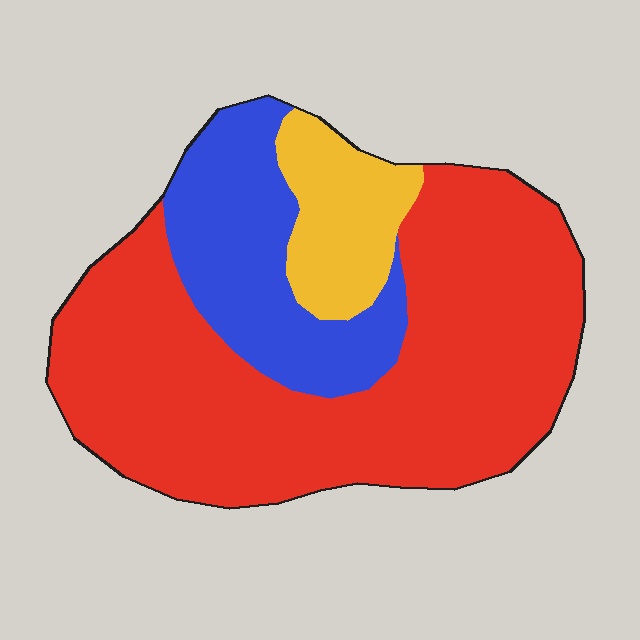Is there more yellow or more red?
Red.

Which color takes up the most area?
Red, at roughly 65%.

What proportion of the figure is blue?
Blue takes up about one fifth (1/5) of the figure.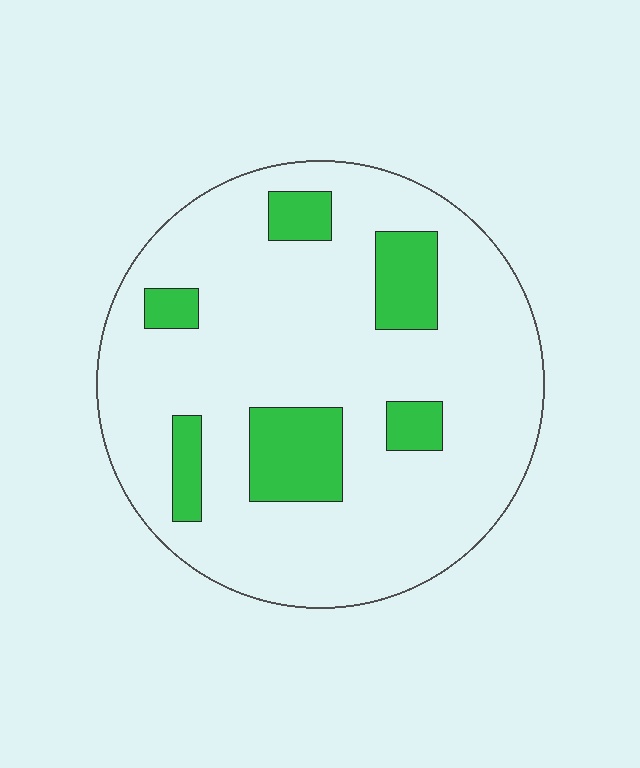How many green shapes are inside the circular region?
6.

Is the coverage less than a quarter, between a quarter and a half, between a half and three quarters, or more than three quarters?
Less than a quarter.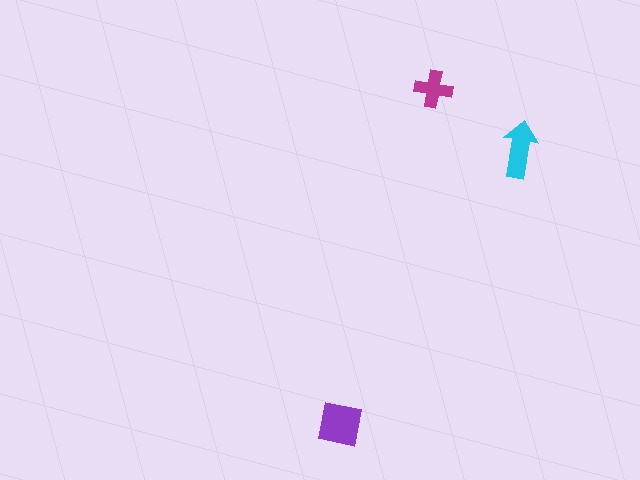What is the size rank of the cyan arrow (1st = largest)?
2nd.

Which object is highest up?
The magenta cross is topmost.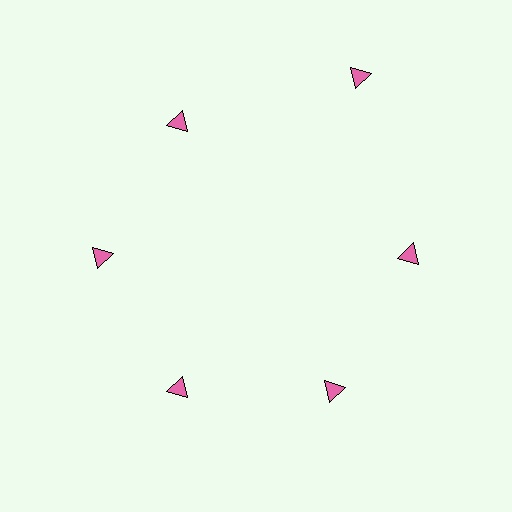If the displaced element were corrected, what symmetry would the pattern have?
It would have 6-fold rotational symmetry — the pattern would map onto itself every 60 degrees.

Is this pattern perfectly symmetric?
No. The 6 pink triangles are arranged in a ring, but one element near the 1 o'clock position is pushed outward from the center, breaking the 6-fold rotational symmetry.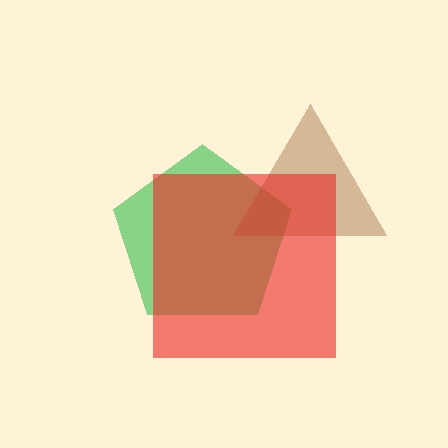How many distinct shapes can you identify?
There are 3 distinct shapes: a green pentagon, a brown triangle, a red square.